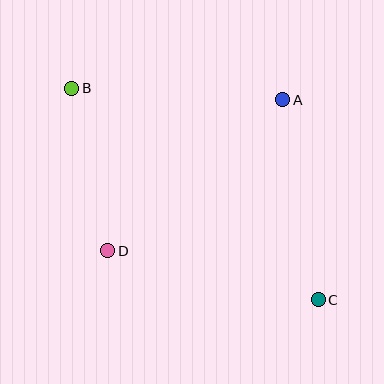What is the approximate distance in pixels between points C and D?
The distance between C and D is approximately 216 pixels.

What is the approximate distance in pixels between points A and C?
The distance between A and C is approximately 203 pixels.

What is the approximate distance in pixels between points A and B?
The distance between A and B is approximately 211 pixels.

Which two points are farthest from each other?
Points B and C are farthest from each other.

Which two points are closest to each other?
Points B and D are closest to each other.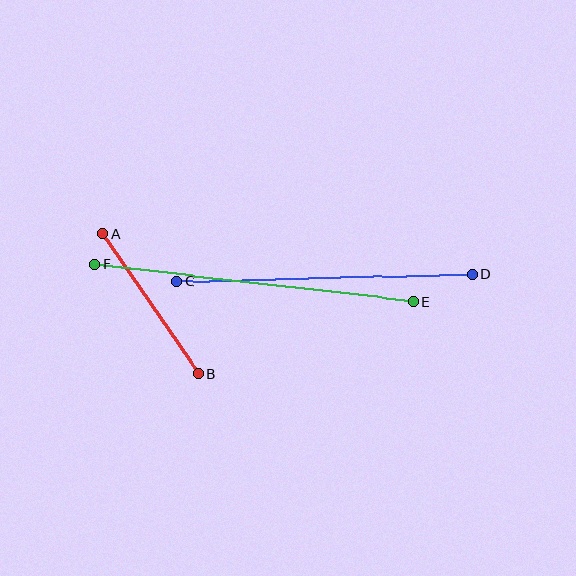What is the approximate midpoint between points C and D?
The midpoint is at approximately (325, 278) pixels.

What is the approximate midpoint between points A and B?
The midpoint is at approximately (150, 304) pixels.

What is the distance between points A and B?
The distance is approximately 169 pixels.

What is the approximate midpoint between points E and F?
The midpoint is at approximately (254, 283) pixels.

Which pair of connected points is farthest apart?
Points E and F are farthest apart.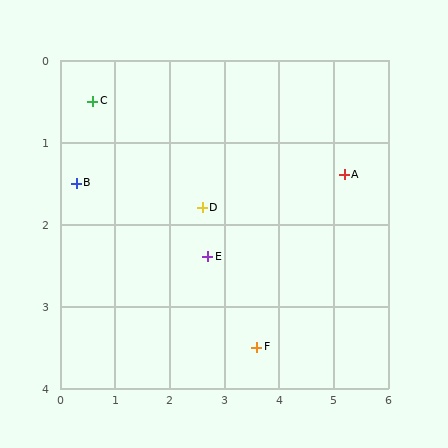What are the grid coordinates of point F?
Point F is at approximately (3.6, 3.5).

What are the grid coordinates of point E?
Point E is at approximately (2.7, 2.4).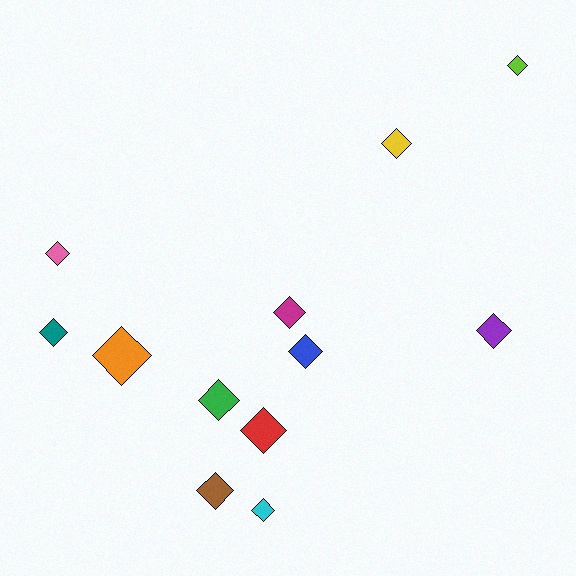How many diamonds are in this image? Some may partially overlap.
There are 12 diamonds.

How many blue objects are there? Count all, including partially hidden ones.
There is 1 blue object.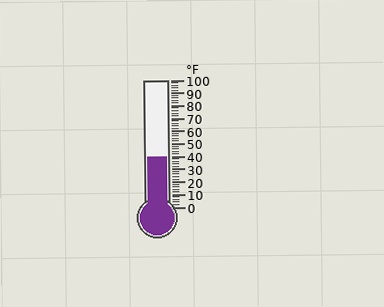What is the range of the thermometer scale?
The thermometer scale ranges from 0°F to 100°F.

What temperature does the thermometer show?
The thermometer shows approximately 40°F.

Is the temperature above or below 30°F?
The temperature is above 30°F.